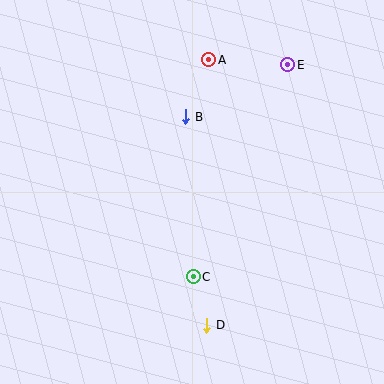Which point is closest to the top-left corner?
Point A is closest to the top-left corner.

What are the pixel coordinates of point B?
Point B is at (185, 117).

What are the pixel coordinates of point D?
Point D is at (207, 325).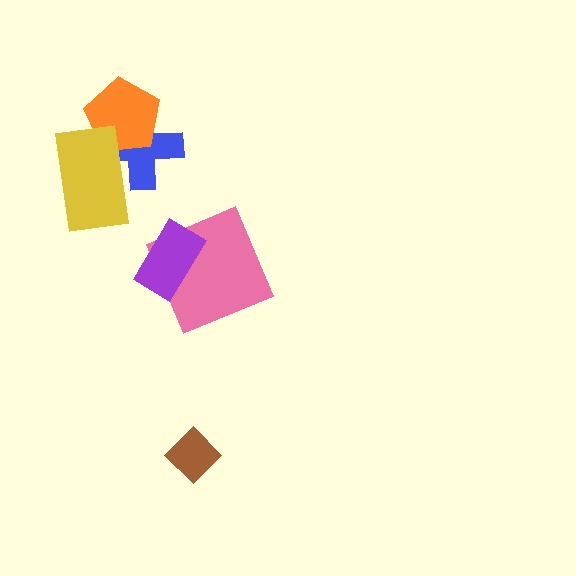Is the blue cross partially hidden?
Yes, it is partially covered by another shape.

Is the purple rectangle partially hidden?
No, no other shape covers it.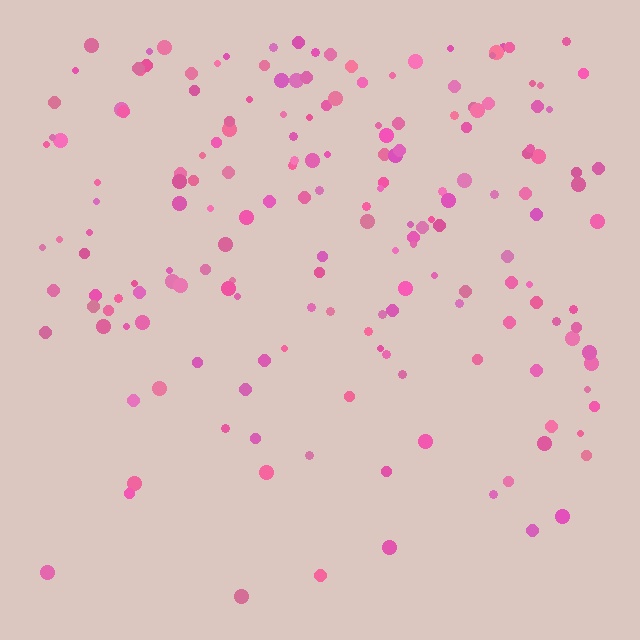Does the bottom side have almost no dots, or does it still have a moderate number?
Still a moderate number, just noticeably fewer than the top.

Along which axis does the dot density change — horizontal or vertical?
Vertical.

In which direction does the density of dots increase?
From bottom to top, with the top side densest.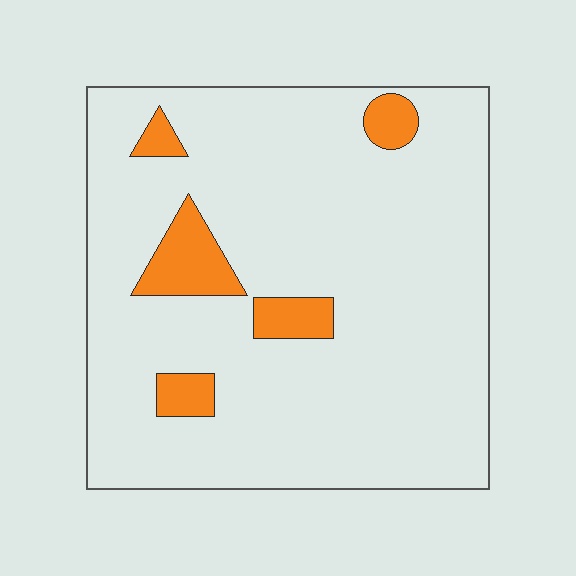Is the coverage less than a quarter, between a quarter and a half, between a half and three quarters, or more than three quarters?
Less than a quarter.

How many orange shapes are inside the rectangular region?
5.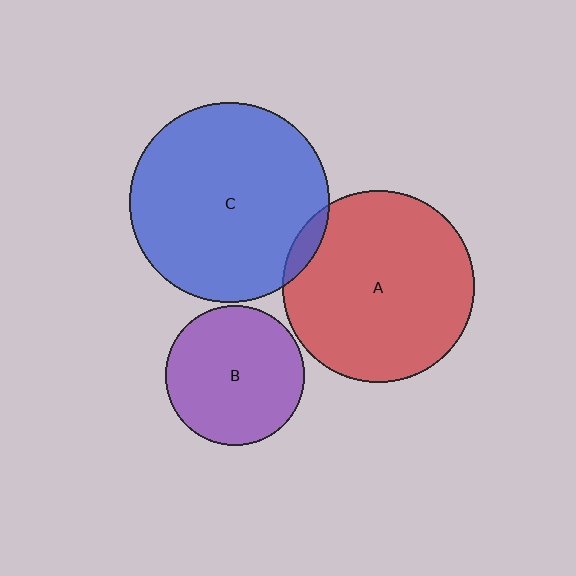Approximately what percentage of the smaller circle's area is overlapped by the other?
Approximately 5%.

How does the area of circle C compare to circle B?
Approximately 2.0 times.